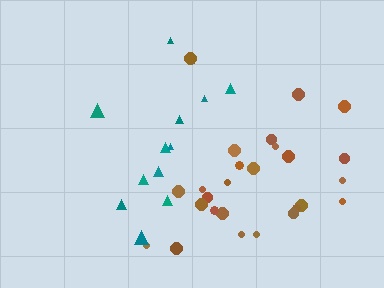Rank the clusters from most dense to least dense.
brown, teal.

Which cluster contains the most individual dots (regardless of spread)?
Brown (28).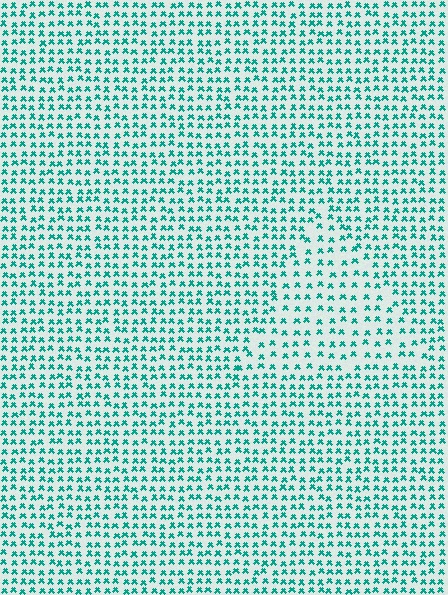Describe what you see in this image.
The image contains small teal elements arranged at two different densities. A triangle-shaped region is visible where the elements are less densely packed than the surrounding area.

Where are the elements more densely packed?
The elements are more densely packed outside the triangle boundary.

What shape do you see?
I see a triangle.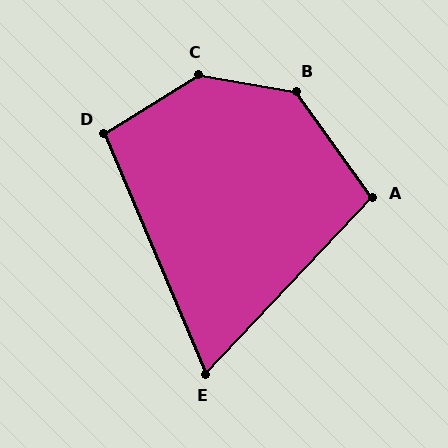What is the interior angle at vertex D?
Approximately 98 degrees (obtuse).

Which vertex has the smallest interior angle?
E, at approximately 67 degrees.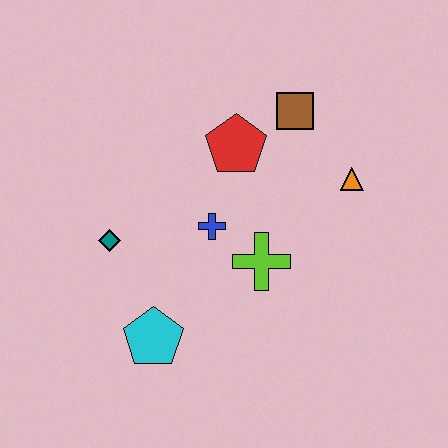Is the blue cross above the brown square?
No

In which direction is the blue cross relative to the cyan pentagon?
The blue cross is above the cyan pentagon.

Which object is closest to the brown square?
The red pentagon is closest to the brown square.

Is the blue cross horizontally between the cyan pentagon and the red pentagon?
Yes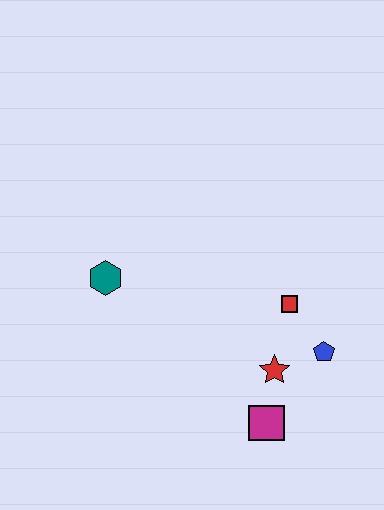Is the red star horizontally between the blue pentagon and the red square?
No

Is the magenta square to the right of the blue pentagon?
No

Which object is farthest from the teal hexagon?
The blue pentagon is farthest from the teal hexagon.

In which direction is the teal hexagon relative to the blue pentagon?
The teal hexagon is to the left of the blue pentagon.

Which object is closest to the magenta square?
The red star is closest to the magenta square.